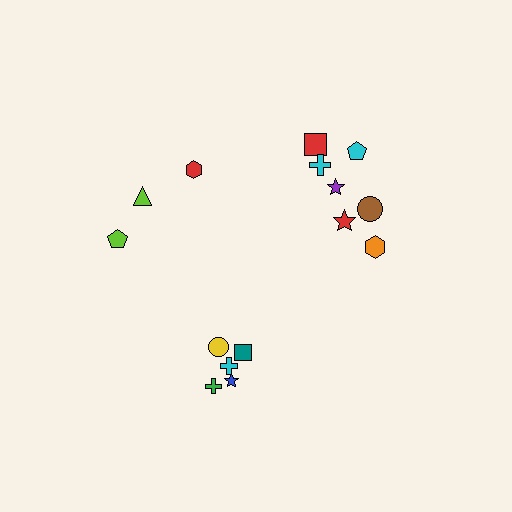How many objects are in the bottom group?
There are 5 objects.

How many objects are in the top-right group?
There are 7 objects.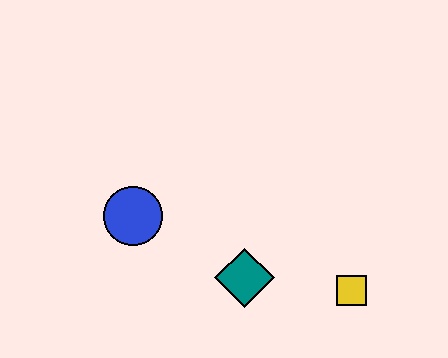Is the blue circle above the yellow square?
Yes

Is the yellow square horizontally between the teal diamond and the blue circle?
No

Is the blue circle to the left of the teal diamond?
Yes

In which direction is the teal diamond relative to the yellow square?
The teal diamond is to the left of the yellow square.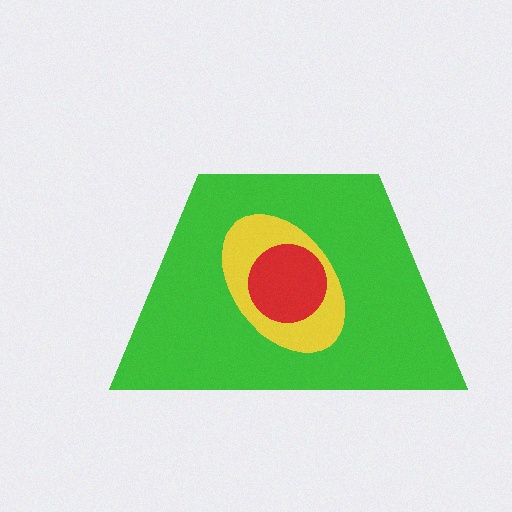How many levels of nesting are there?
3.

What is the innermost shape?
The red circle.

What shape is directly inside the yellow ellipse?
The red circle.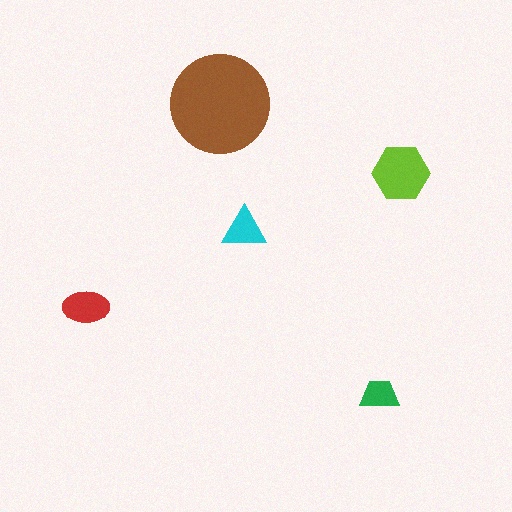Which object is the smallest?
The green trapezoid.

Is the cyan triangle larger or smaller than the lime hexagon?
Smaller.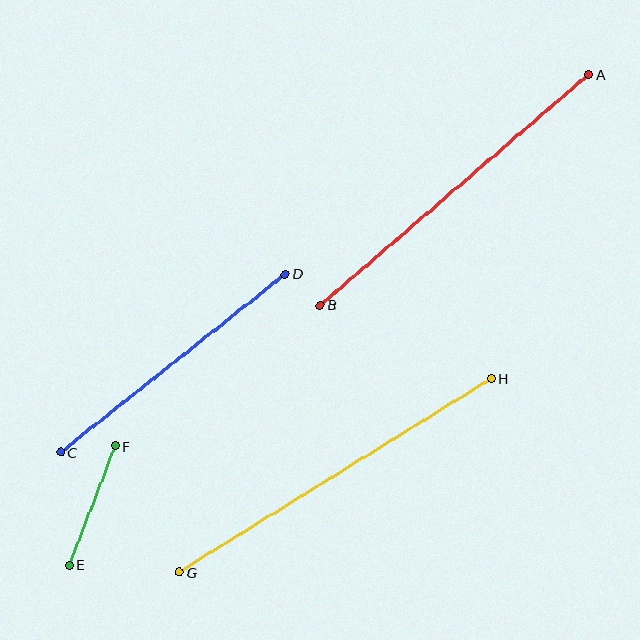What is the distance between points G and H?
The distance is approximately 367 pixels.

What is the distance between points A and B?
The distance is approximately 354 pixels.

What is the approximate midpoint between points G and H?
The midpoint is at approximately (335, 475) pixels.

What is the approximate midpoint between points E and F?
The midpoint is at approximately (92, 506) pixels.